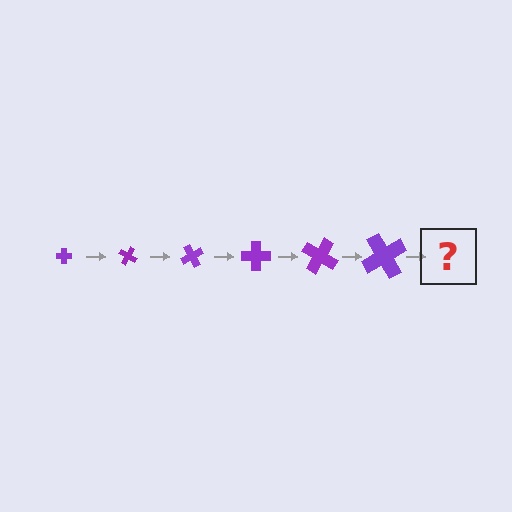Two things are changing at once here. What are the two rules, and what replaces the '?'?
The two rules are that the cross grows larger each step and it rotates 30 degrees each step. The '?' should be a cross, larger than the previous one and rotated 180 degrees from the start.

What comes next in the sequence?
The next element should be a cross, larger than the previous one and rotated 180 degrees from the start.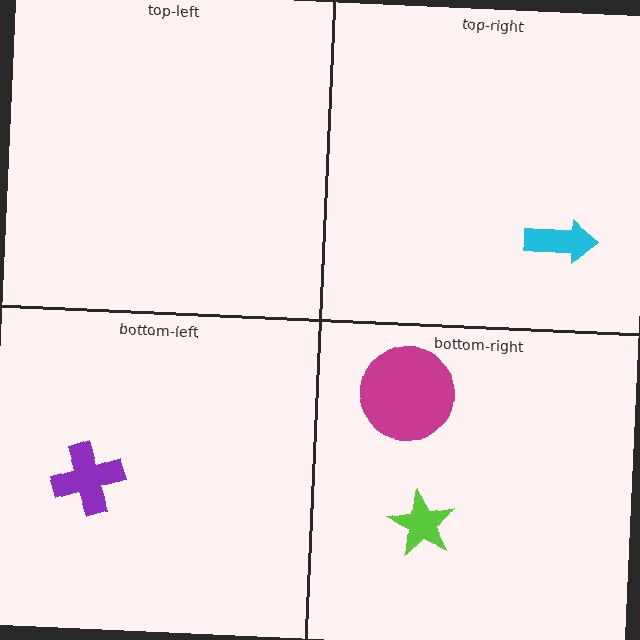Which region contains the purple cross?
The bottom-left region.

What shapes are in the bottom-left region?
The purple cross.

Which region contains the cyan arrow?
The top-right region.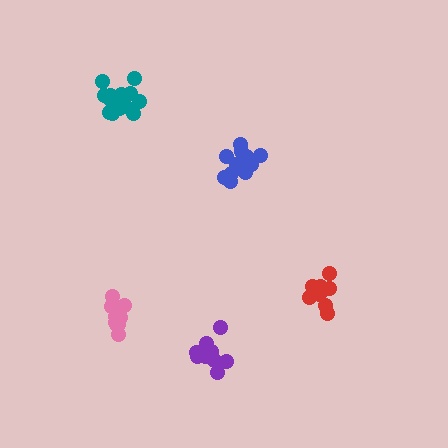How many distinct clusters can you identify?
There are 5 distinct clusters.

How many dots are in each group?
Group 1: 12 dots, Group 2: 14 dots, Group 3: 10 dots, Group 4: 9 dots, Group 5: 8 dots (53 total).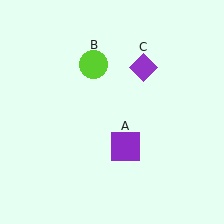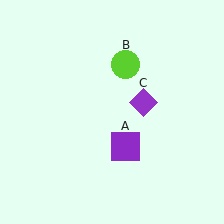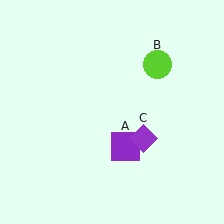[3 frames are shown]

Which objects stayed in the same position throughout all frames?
Purple square (object A) remained stationary.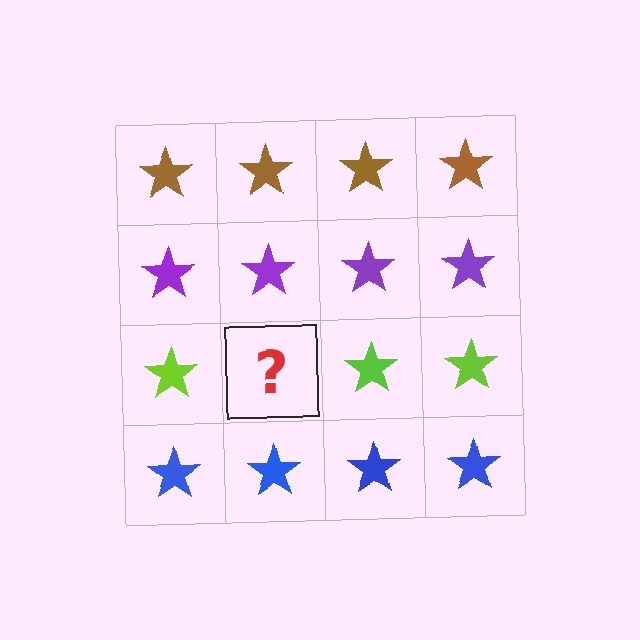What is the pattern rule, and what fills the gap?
The rule is that each row has a consistent color. The gap should be filled with a lime star.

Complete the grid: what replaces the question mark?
The question mark should be replaced with a lime star.